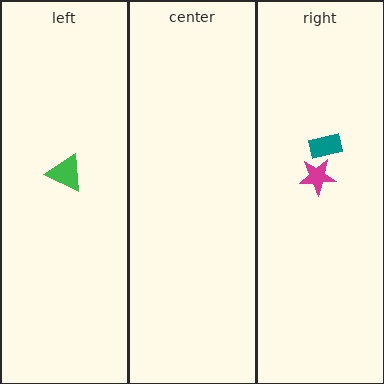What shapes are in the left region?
The green triangle.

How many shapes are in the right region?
2.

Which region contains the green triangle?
The left region.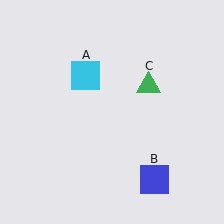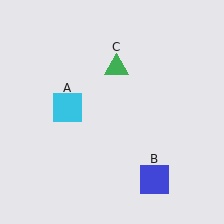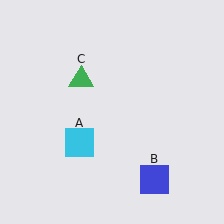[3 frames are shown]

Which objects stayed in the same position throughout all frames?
Blue square (object B) remained stationary.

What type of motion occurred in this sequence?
The cyan square (object A), green triangle (object C) rotated counterclockwise around the center of the scene.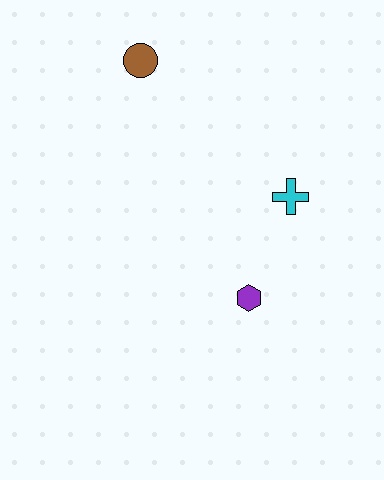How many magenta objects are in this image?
There are no magenta objects.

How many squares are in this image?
There are no squares.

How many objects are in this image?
There are 3 objects.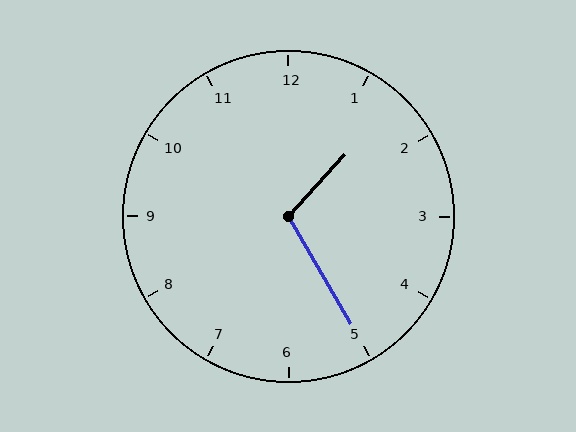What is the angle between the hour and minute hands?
Approximately 108 degrees.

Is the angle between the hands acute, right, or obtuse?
It is obtuse.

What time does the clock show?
1:25.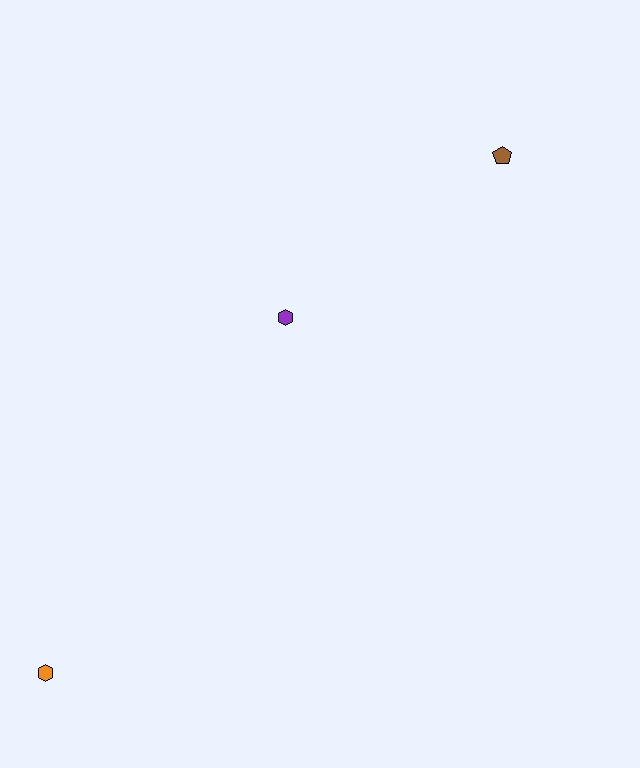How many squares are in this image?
There are no squares.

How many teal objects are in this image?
There are no teal objects.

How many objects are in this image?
There are 3 objects.